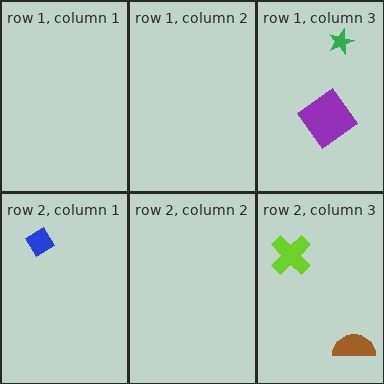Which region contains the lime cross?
The row 2, column 3 region.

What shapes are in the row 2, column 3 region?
The lime cross, the brown semicircle.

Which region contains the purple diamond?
The row 1, column 3 region.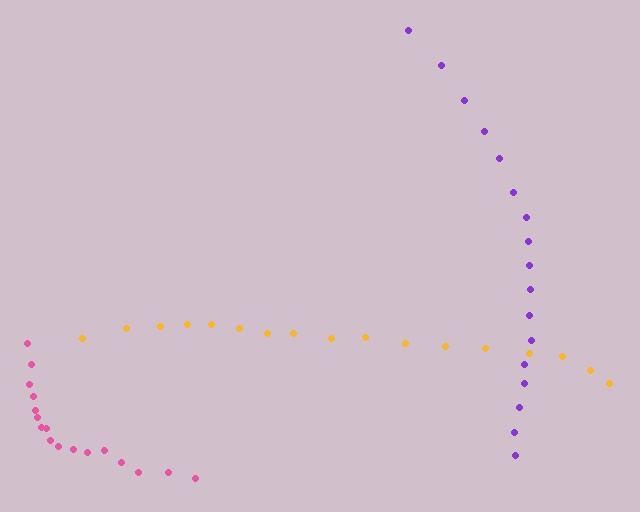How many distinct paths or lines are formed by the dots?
There are 3 distinct paths.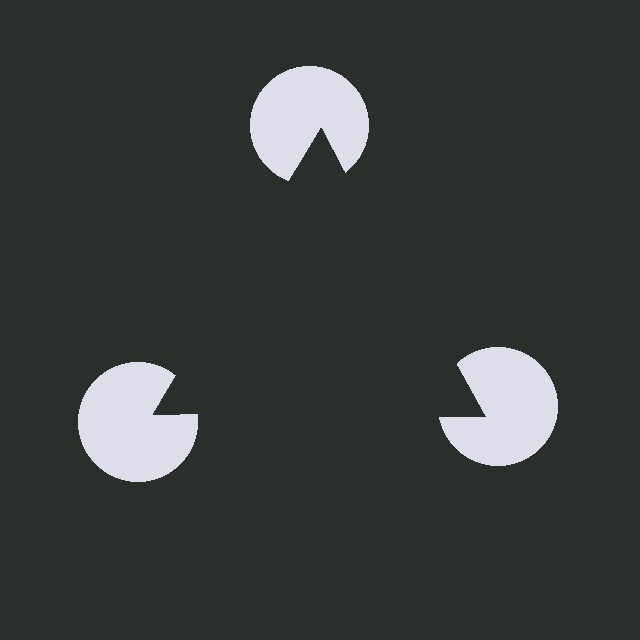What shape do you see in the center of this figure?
An illusory triangle — its edges are inferred from the aligned wedge cuts in the pac-man discs, not physically drawn.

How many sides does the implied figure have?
3 sides.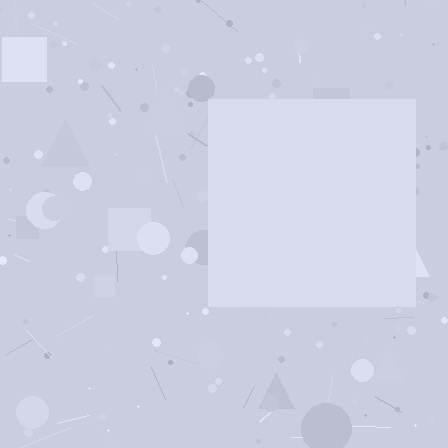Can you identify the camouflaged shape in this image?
The camouflaged shape is a square.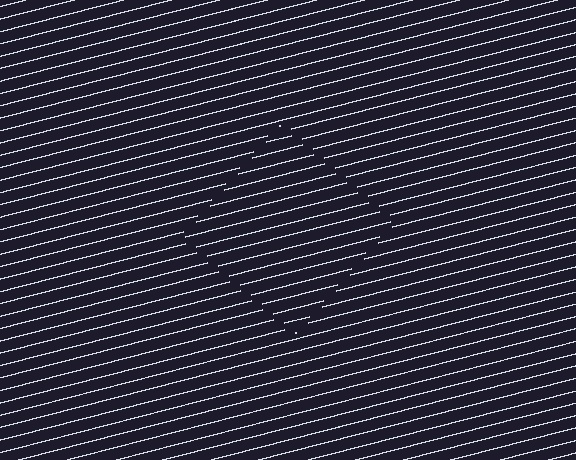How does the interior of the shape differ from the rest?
The interior of the shape contains the same grating, shifted by half a period — the contour is defined by the phase discontinuity where line-ends from the inner and outer gratings abut.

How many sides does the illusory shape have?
4 sides — the line-ends trace a square.